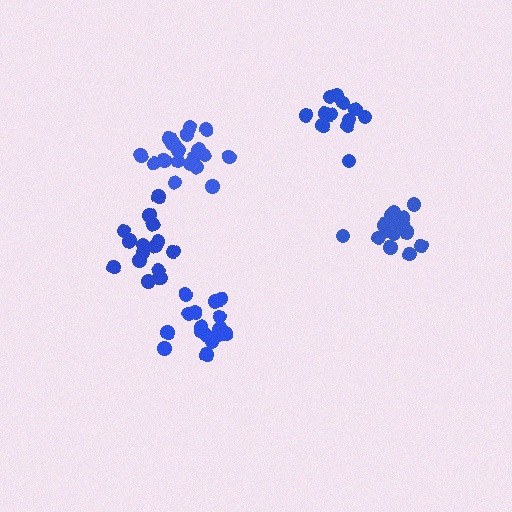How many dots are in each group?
Group 1: 16 dots, Group 2: 19 dots, Group 3: 17 dots, Group 4: 17 dots, Group 5: 13 dots (82 total).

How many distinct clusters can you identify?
There are 5 distinct clusters.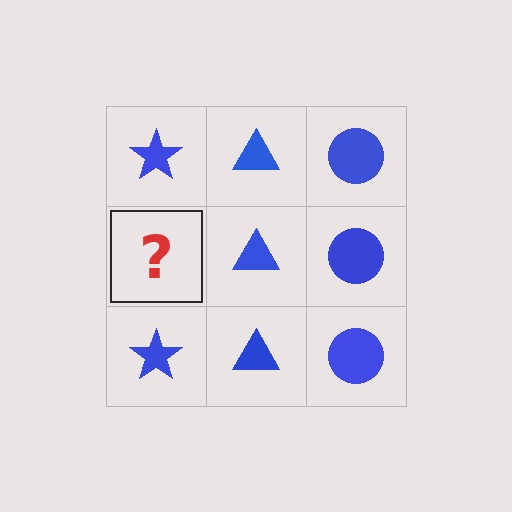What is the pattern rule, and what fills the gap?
The rule is that each column has a consistent shape. The gap should be filled with a blue star.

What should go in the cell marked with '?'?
The missing cell should contain a blue star.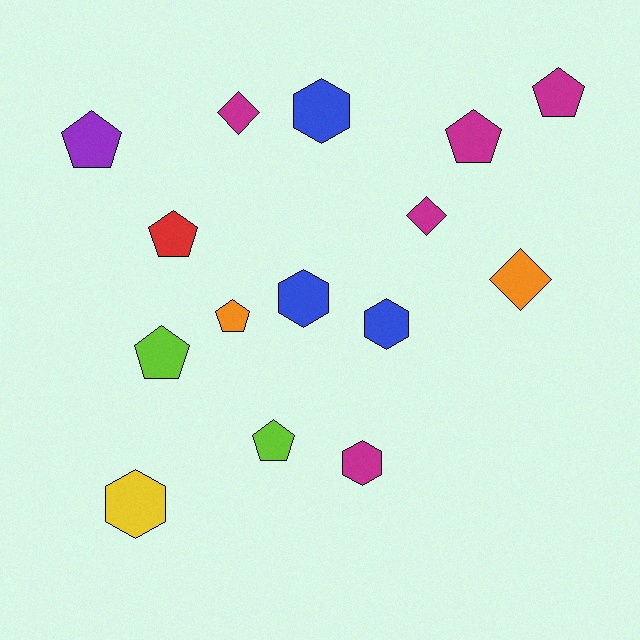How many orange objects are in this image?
There are 2 orange objects.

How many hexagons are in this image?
There are 5 hexagons.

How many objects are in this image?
There are 15 objects.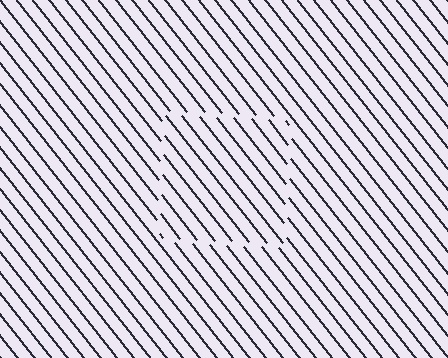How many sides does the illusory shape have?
4 sides — the line-ends trace a square.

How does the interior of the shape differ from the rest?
The interior of the shape contains the same grating, shifted by half a period — the contour is defined by the phase discontinuity where line-ends from the inner and outer gratings abut.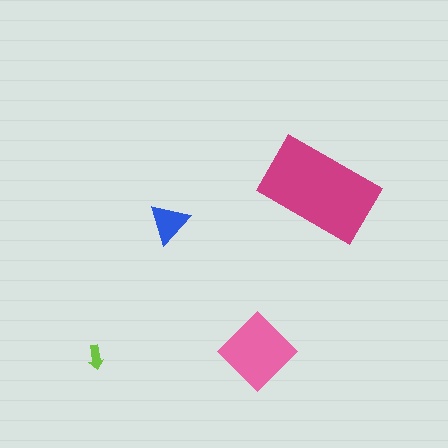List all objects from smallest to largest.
The lime arrow, the blue triangle, the pink diamond, the magenta rectangle.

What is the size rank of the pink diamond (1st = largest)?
2nd.